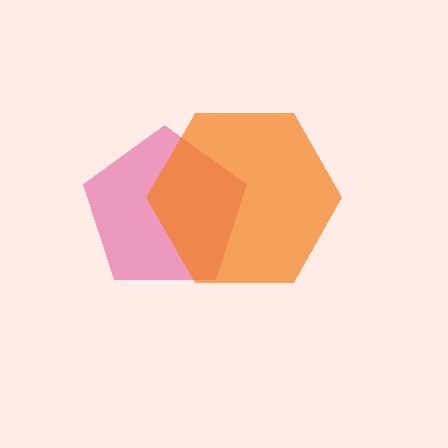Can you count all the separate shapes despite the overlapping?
Yes, there are 2 separate shapes.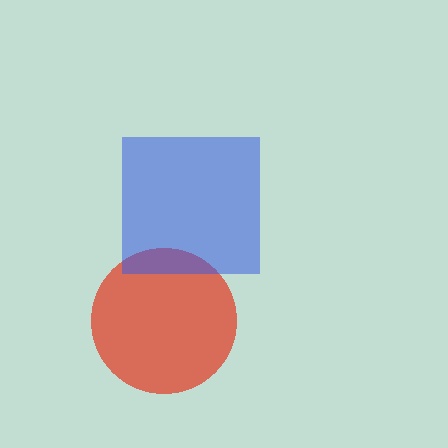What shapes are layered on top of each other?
The layered shapes are: a red circle, a blue square.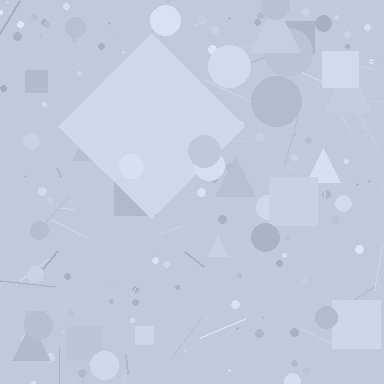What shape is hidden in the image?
A diamond is hidden in the image.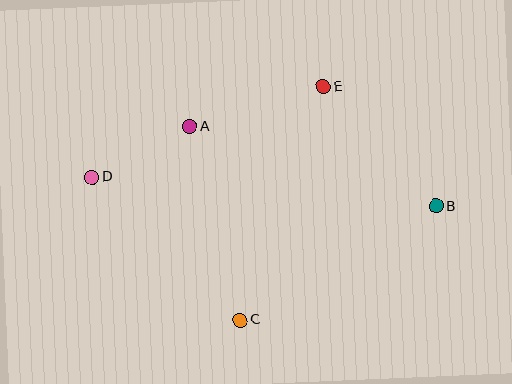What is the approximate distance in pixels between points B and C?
The distance between B and C is approximately 227 pixels.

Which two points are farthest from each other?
Points B and D are farthest from each other.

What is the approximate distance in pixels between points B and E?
The distance between B and E is approximately 164 pixels.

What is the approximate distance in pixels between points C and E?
The distance between C and E is approximately 248 pixels.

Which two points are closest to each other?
Points A and D are closest to each other.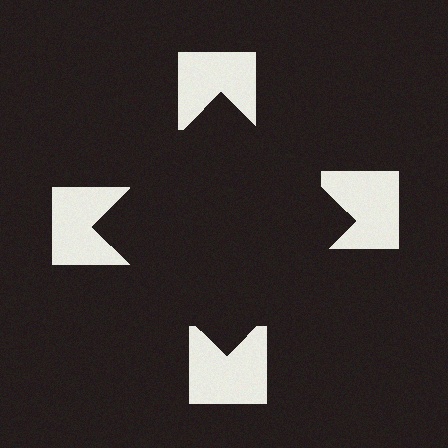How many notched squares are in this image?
There are 4 — one at each vertex of the illusory square.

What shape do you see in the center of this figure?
An illusory square — its edges are inferred from the aligned wedge cuts in the notched squares, not physically drawn.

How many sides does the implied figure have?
4 sides.